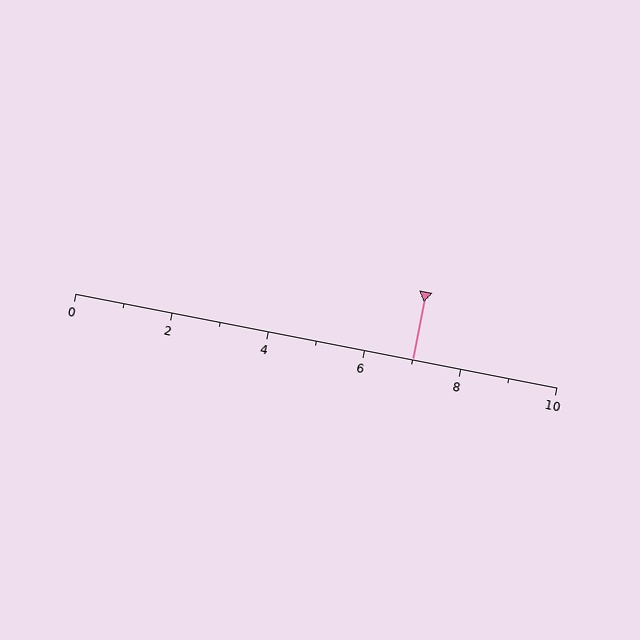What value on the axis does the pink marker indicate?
The marker indicates approximately 7.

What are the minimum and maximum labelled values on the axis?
The axis runs from 0 to 10.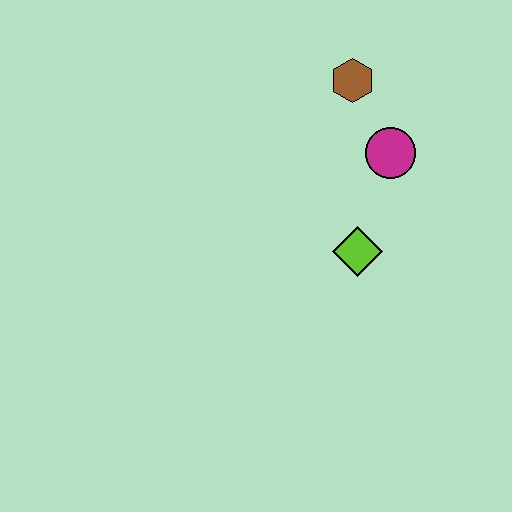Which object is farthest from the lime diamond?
The brown hexagon is farthest from the lime diamond.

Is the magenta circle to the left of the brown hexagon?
No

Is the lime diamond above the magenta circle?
No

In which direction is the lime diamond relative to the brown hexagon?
The lime diamond is below the brown hexagon.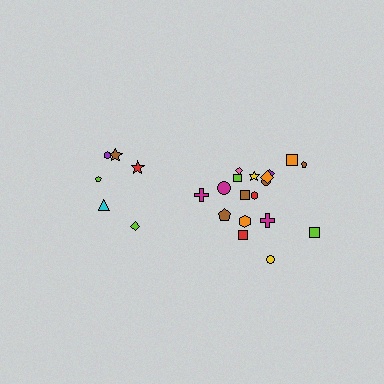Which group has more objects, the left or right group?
The right group.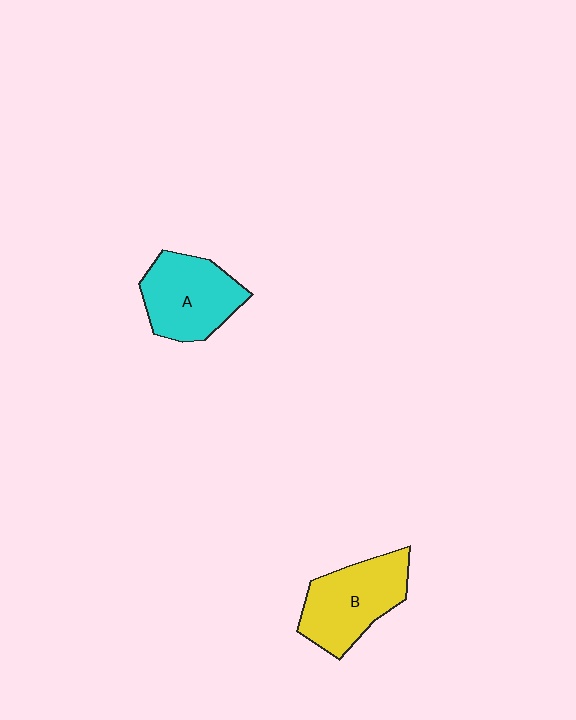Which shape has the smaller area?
Shape A (cyan).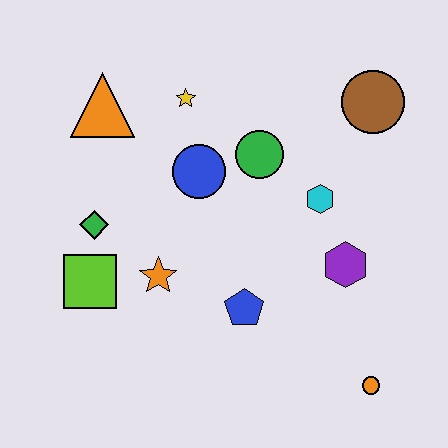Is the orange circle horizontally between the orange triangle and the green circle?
No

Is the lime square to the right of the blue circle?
No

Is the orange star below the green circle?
Yes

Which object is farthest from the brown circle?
The lime square is farthest from the brown circle.